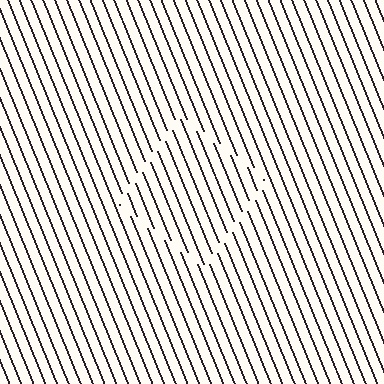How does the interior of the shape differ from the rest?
The interior of the shape contains the same grating, shifted by half a period — the contour is defined by the phase discontinuity where line-ends from the inner and outer gratings abut.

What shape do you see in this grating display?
An illusory square. The interior of the shape contains the same grating, shifted by half a period — the contour is defined by the phase discontinuity where line-ends from the inner and outer gratings abut.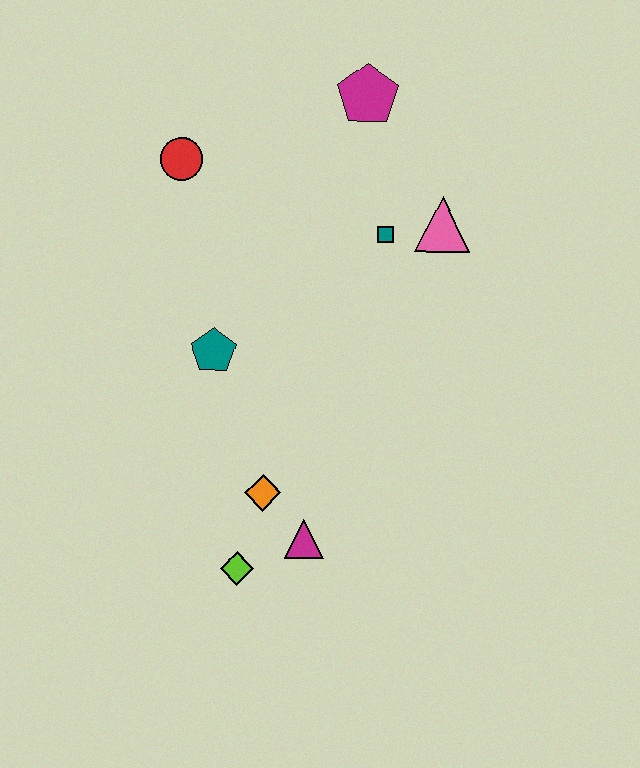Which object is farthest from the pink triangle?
The lime diamond is farthest from the pink triangle.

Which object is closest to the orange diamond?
The magenta triangle is closest to the orange diamond.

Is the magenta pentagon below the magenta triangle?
No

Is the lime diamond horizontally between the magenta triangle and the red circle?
Yes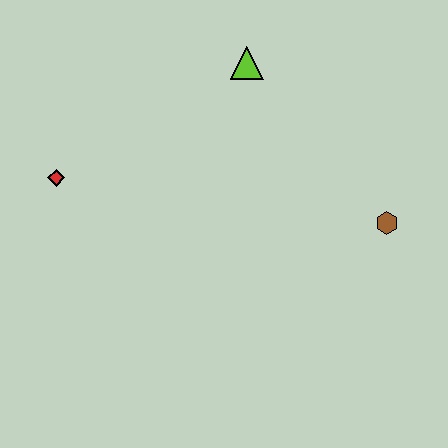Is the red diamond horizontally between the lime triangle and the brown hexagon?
No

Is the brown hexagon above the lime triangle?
No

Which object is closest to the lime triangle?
The brown hexagon is closest to the lime triangle.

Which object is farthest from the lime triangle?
The red diamond is farthest from the lime triangle.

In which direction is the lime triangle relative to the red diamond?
The lime triangle is to the right of the red diamond.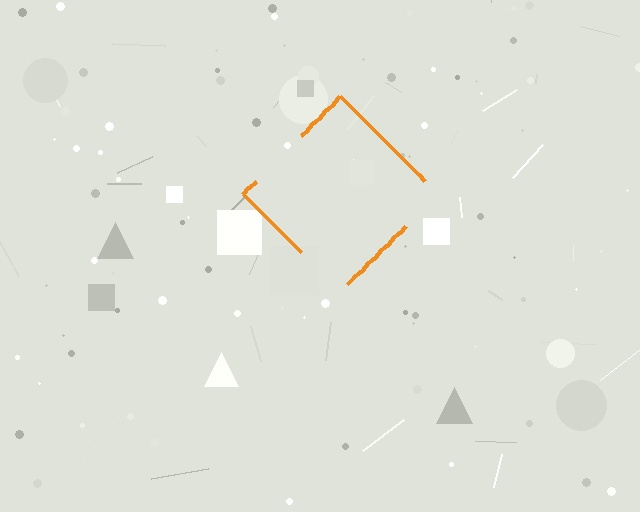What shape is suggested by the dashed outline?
The dashed outline suggests a diamond.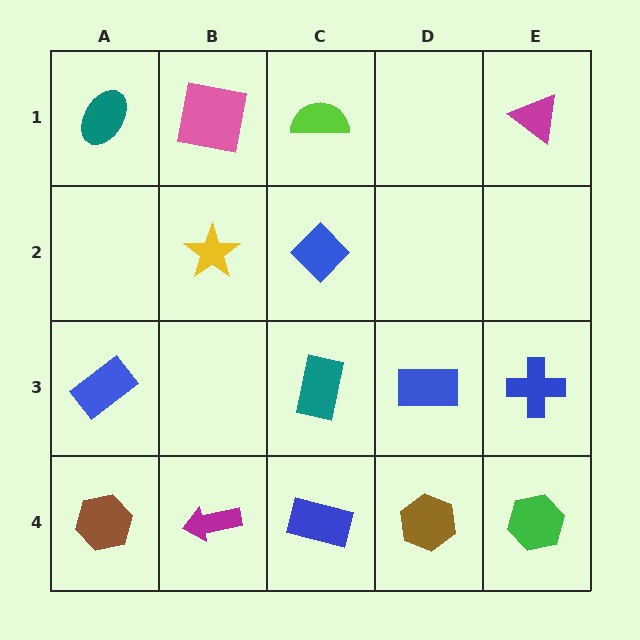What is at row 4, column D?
A brown hexagon.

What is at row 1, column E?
A magenta triangle.